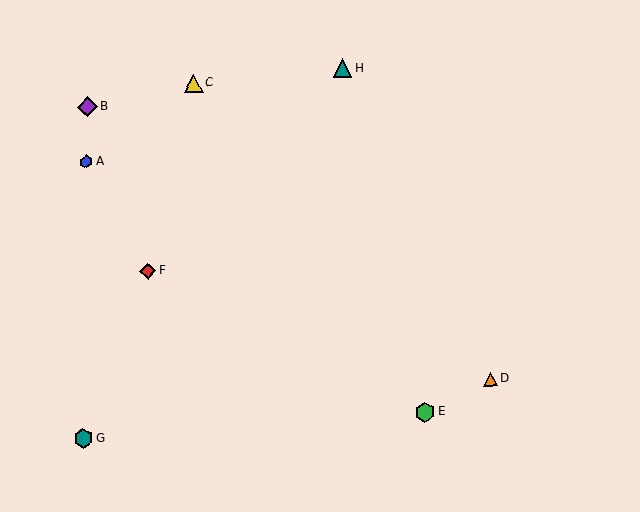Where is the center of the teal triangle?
The center of the teal triangle is at (342, 68).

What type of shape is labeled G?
Shape G is a teal hexagon.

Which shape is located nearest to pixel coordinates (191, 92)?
The yellow triangle (labeled C) at (194, 83) is nearest to that location.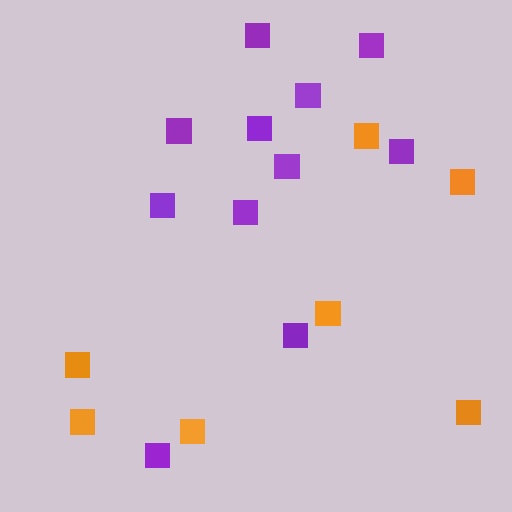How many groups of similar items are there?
There are 2 groups: one group of orange squares (7) and one group of purple squares (11).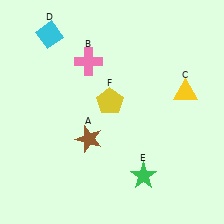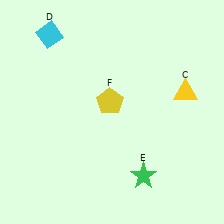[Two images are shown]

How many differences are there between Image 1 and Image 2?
There are 2 differences between the two images.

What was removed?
The brown star (A), the pink cross (B) were removed in Image 2.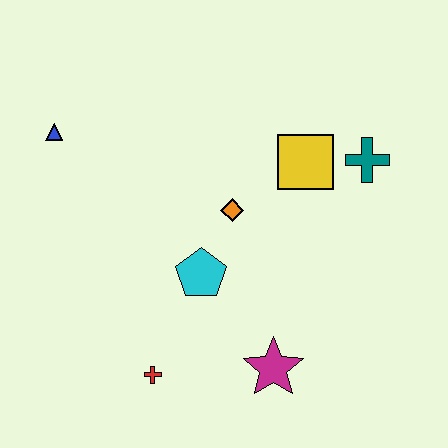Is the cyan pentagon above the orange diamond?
No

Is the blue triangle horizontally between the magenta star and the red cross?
No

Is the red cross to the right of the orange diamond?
No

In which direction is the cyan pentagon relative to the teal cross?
The cyan pentagon is to the left of the teal cross.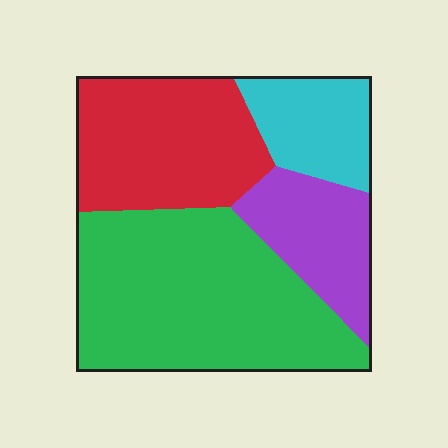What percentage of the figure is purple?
Purple covers 16% of the figure.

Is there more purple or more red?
Red.